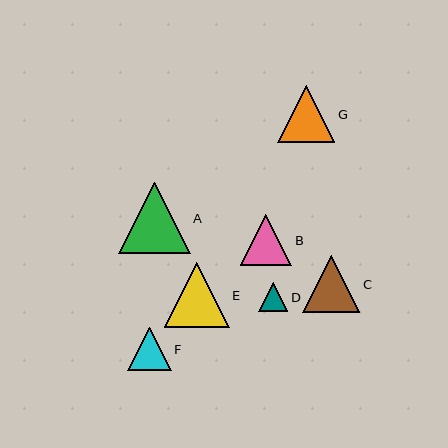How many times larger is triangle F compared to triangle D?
Triangle F is approximately 1.5 times the size of triangle D.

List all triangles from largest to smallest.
From largest to smallest: A, E, G, C, B, F, D.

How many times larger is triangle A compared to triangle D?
Triangle A is approximately 2.5 times the size of triangle D.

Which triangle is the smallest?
Triangle D is the smallest with a size of approximately 29 pixels.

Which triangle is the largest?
Triangle A is the largest with a size of approximately 72 pixels.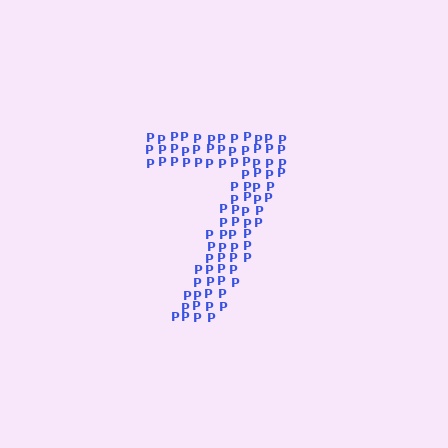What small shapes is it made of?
It is made of small letter P's.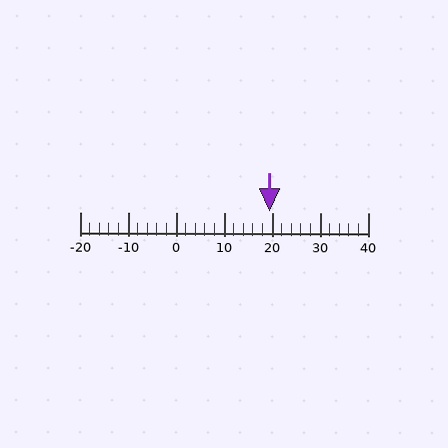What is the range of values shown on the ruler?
The ruler shows values from -20 to 40.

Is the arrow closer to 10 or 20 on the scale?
The arrow is closer to 20.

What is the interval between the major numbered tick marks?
The major tick marks are spaced 10 units apart.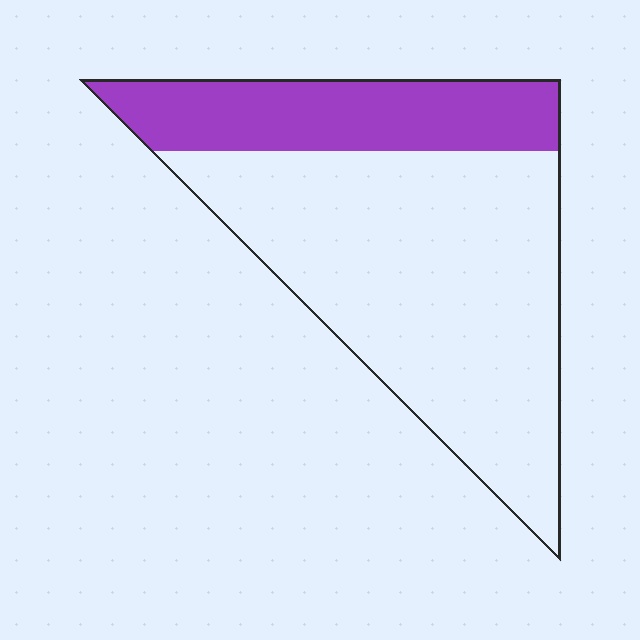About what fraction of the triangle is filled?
About one quarter (1/4).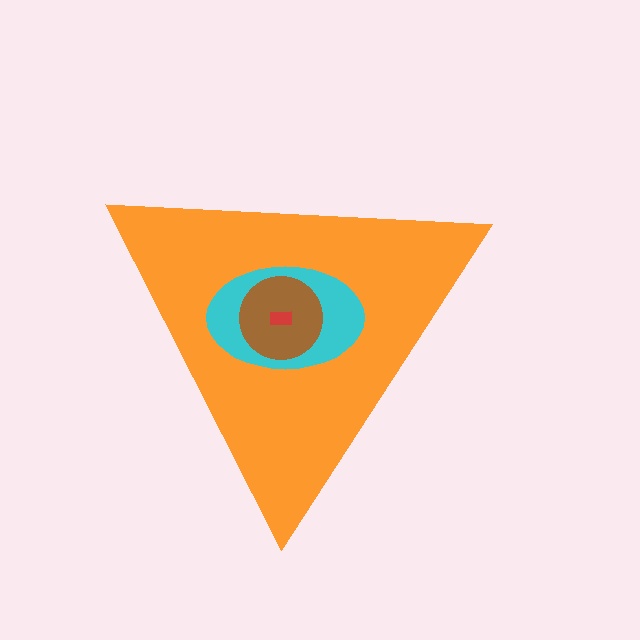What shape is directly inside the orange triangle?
The cyan ellipse.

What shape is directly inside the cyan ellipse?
The brown circle.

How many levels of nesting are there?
4.